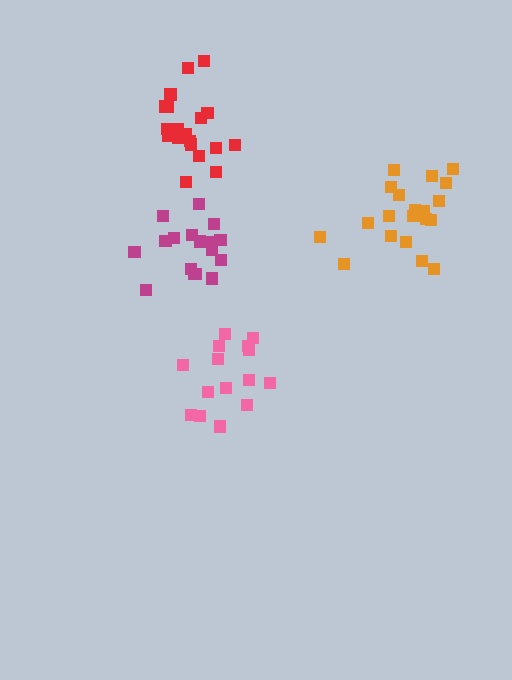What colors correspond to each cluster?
The clusters are colored: magenta, red, orange, pink.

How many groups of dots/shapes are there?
There are 4 groups.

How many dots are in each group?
Group 1: 17 dots, Group 2: 20 dots, Group 3: 20 dots, Group 4: 15 dots (72 total).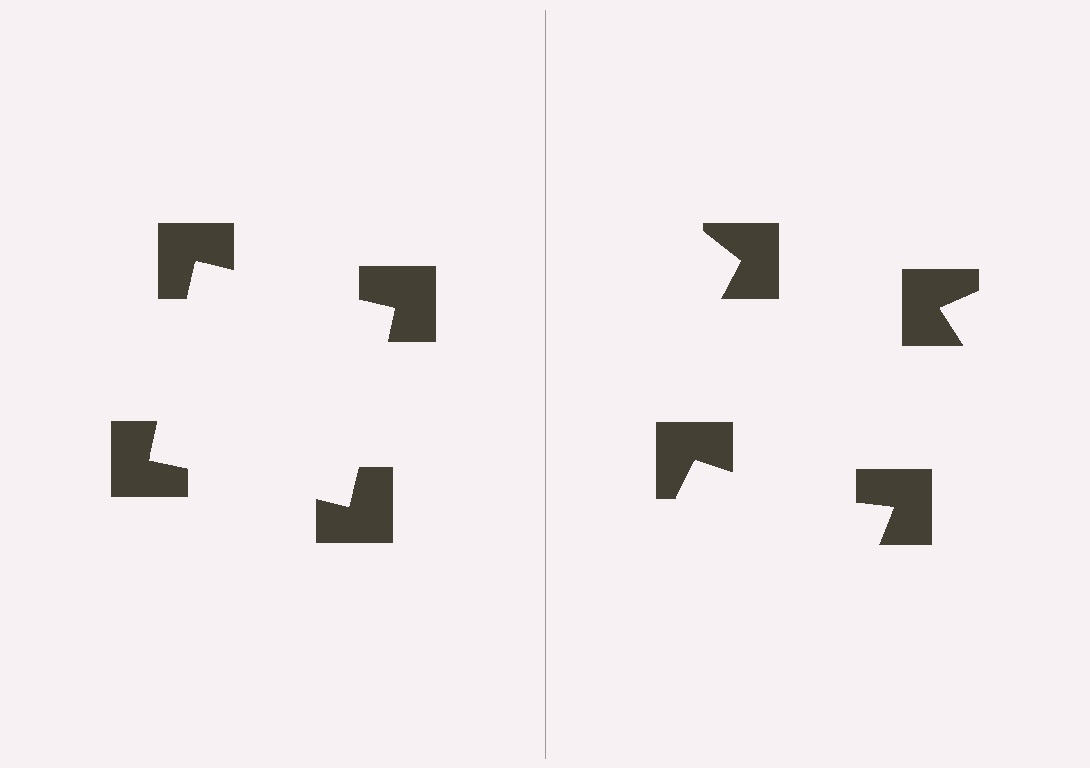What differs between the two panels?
The notched squares are positioned identically on both sides; only the wedge orientations differ. On the left they align to a square; on the right they are misaligned.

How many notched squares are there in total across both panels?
8 — 4 on each side.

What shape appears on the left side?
An illusory square.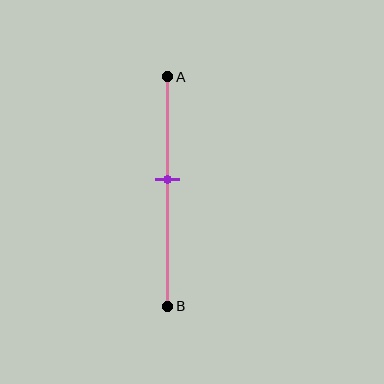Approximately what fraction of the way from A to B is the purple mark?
The purple mark is approximately 45% of the way from A to B.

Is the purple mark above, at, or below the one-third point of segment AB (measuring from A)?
The purple mark is below the one-third point of segment AB.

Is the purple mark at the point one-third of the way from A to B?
No, the mark is at about 45% from A, not at the 33% one-third point.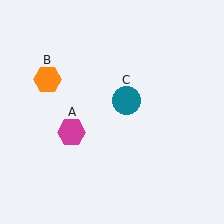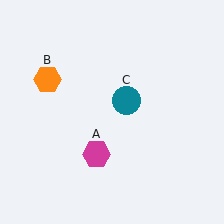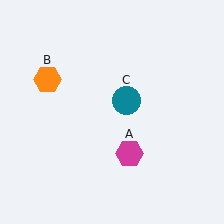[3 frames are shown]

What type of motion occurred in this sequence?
The magenta hexagon (object A) rotated counterclockwise around the center of the scene.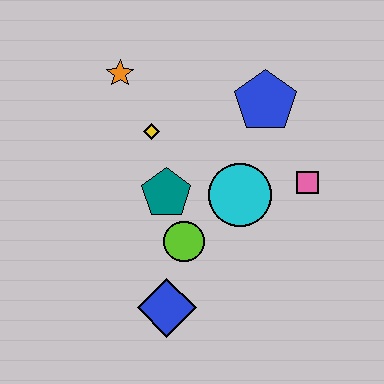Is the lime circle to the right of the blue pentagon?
No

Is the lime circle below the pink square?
Yes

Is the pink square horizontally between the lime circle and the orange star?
No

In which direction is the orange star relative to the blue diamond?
The orange star is above the blue diamond.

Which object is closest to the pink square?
The cyan circle is closest to the pink square.